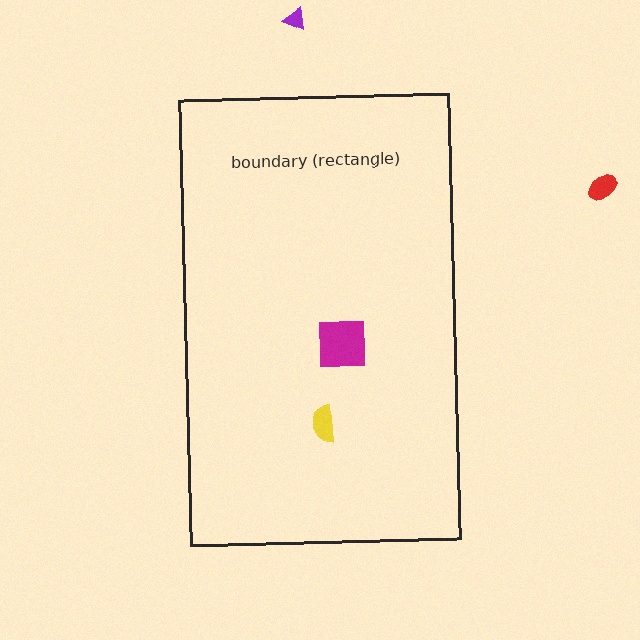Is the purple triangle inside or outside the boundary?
Outside.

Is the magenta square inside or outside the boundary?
Inside.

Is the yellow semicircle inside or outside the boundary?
Inside.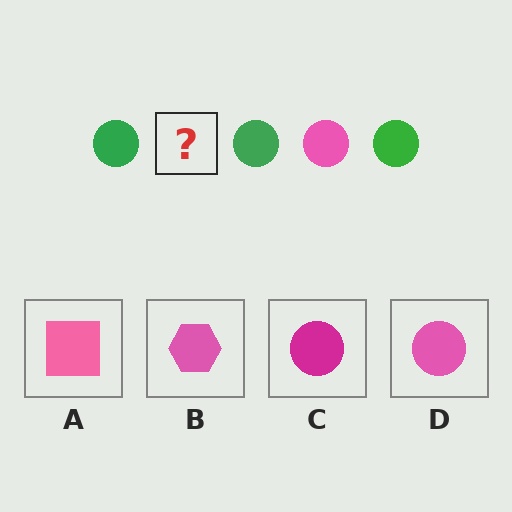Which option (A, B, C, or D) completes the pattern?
D.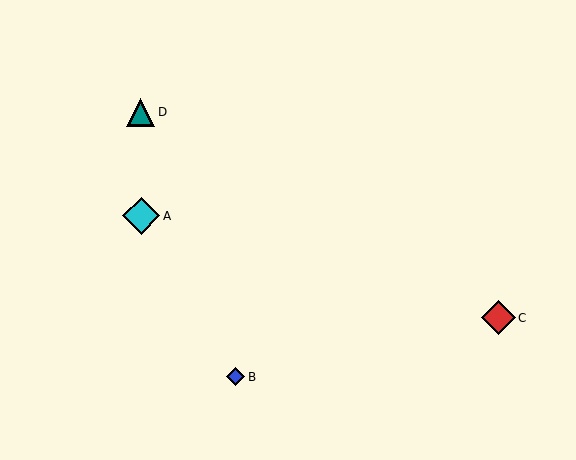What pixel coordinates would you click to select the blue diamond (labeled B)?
Click at (236, 377) to select the blue diamond B.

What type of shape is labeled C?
Shape C is a red diamond.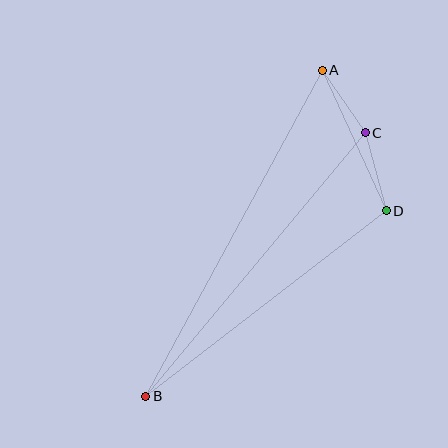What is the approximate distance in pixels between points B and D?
The distance between B and D is approximately 304 pixels.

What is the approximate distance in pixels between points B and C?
The distance between B and C is approximately 343 pixels.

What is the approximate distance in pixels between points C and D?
The distance between C and D is approximately 81 pixels.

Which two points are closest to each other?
Points A and C are closest to each other.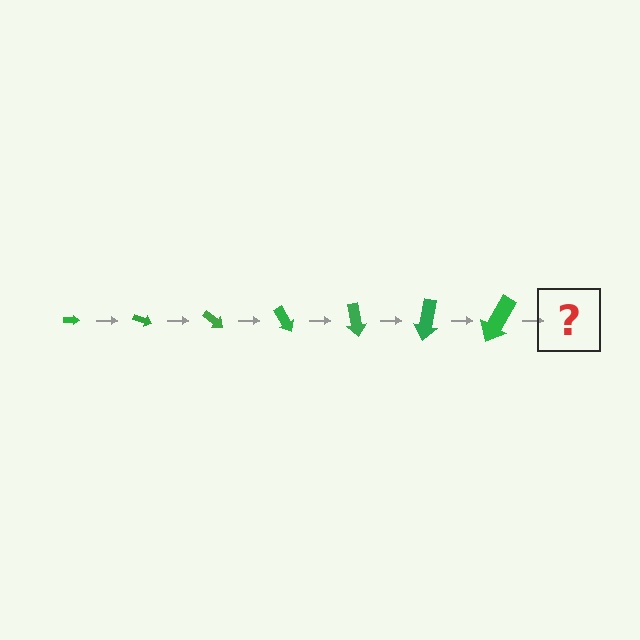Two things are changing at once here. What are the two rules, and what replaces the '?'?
The two rules are that the arrow grows larger each step and it rotates 20 degrees each step. The '?' should be an arrow, larger than the previous one and rotated 140 degrees from the start.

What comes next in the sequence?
The next element should be an arrow, larger than the previous one and rotated 140 degrees from the start.